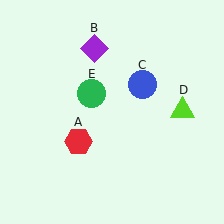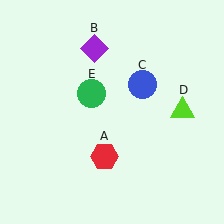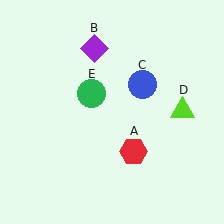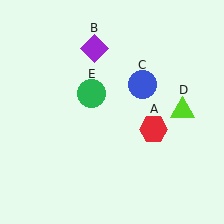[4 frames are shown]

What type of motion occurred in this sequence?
The red hexagon (object A) rotated counterclockwise around the center of the scene.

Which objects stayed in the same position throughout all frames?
Purple diamond (object B) and blue circle (object C) and lime triangle (object D) and green circle (object E) remained stationary.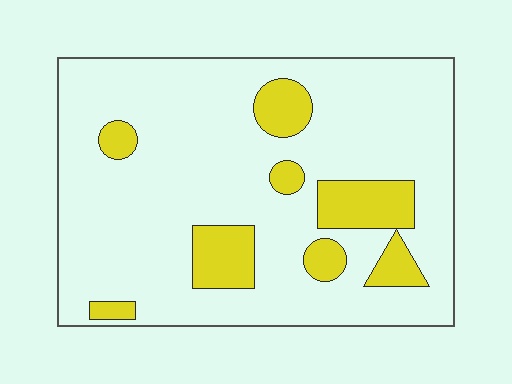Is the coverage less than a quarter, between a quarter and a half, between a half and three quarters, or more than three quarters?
Less than a quarter.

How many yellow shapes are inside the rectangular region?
8.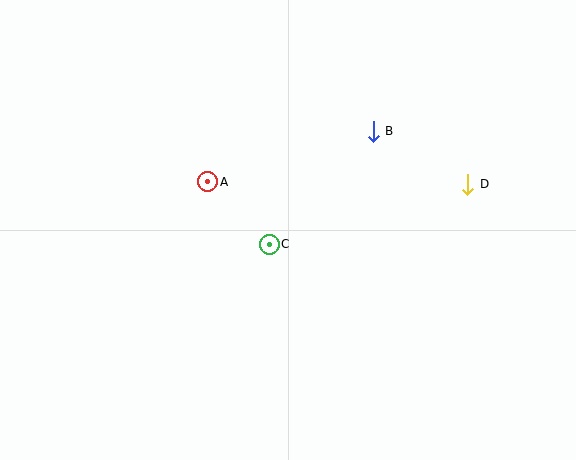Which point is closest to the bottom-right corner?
Point D is closest to the bottom-right corner.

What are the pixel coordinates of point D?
Point D is at (468, 184).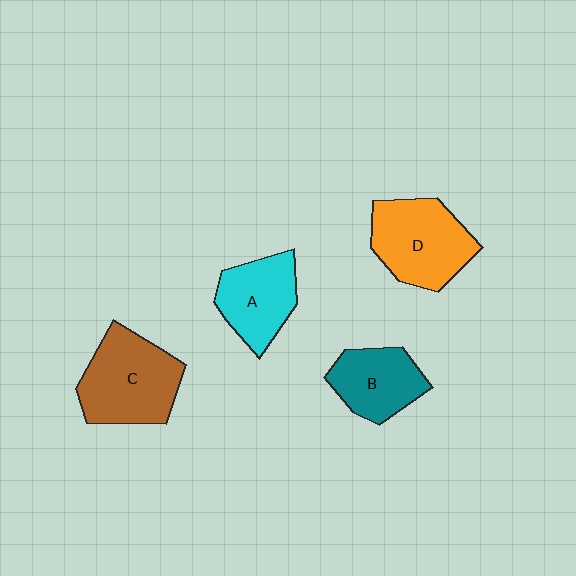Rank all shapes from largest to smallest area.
From largest to smallest: C (brown), D (orange), A (cyan), B (teal).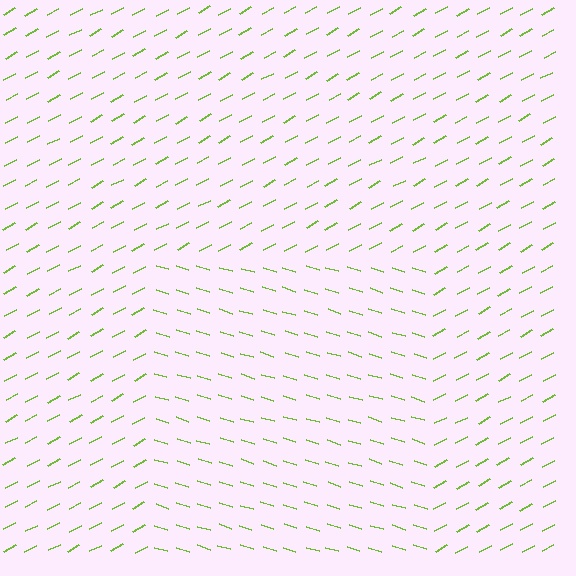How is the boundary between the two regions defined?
The boundary is defined purely by a change in line orientation (approximately 45 degrees difference). All lines are the same color and thickness.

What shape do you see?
I see a rectangle.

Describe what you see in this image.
The image is filled with small lime line segments. A rectangle region in the image has lines oriented differently from the surrounding lines, creating a visible texture boundary.